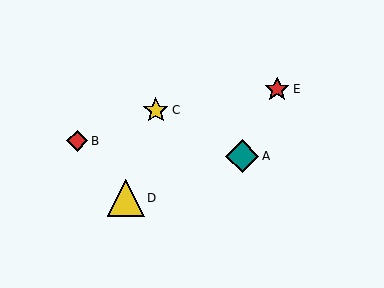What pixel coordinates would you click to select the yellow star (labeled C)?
Click at (156, 110) to select the yellow star C.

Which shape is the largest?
The yellow triangle (labeled D) is the largest.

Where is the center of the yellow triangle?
The center of the yellow triangle is at (126, 198).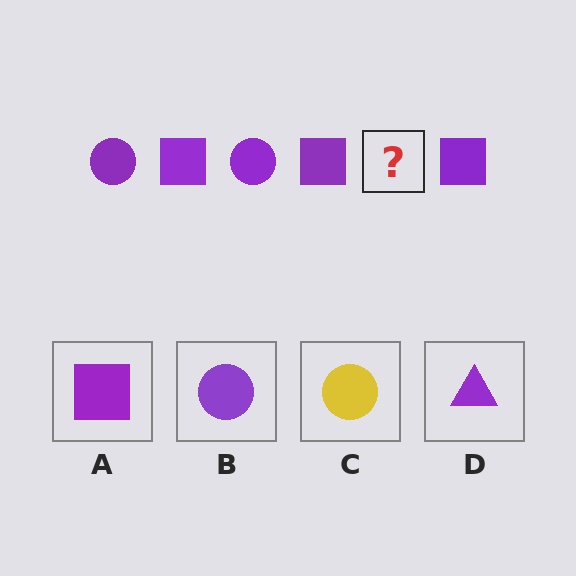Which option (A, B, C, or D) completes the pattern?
B.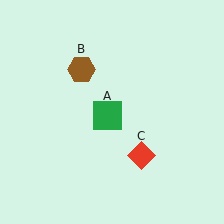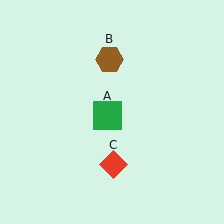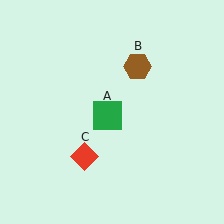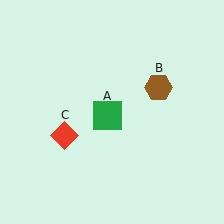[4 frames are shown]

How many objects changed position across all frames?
2 objects changed position: brown hexagon (object B), red diamond (object C).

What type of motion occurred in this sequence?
The brown hexagon (object B), red diamond (object C) rotated clockwise around the center of the scene.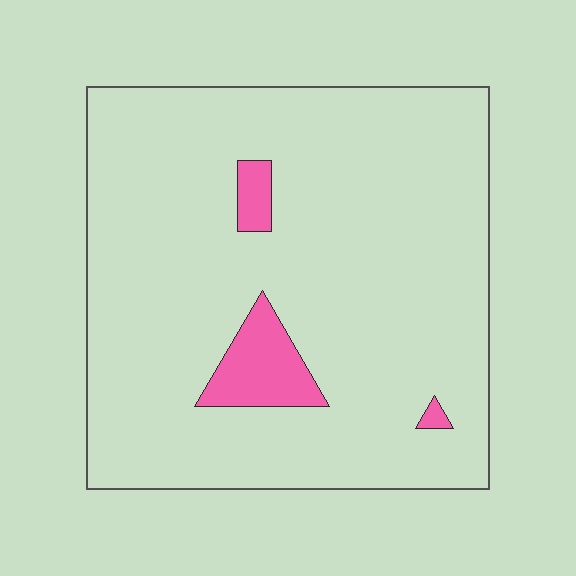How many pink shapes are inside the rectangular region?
3.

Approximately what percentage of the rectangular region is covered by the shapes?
Approximately 5%.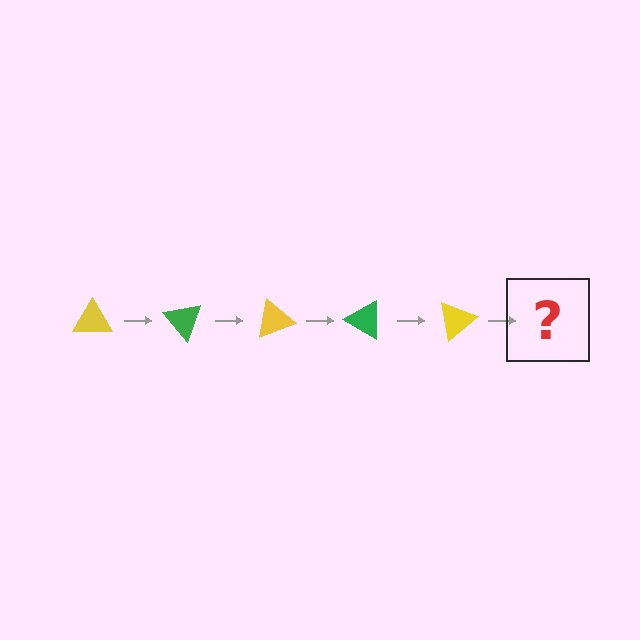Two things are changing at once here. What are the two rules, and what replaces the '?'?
The two rules are that it rotates 50 degrees each step and the color cycles through yellow and green. The '?' should be a green triangle, rotated 250 degrees from the start.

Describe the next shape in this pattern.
It should be a green triangle, rotated 250 degrees from the start.